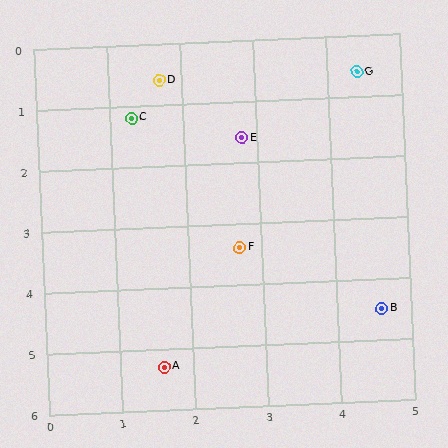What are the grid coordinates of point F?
Point F is at approximately (2.7, 3.4).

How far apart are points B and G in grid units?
Points B and G are about 3.9 grid units apart.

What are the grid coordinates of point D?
Point D is at approximately (1.7, 0.6).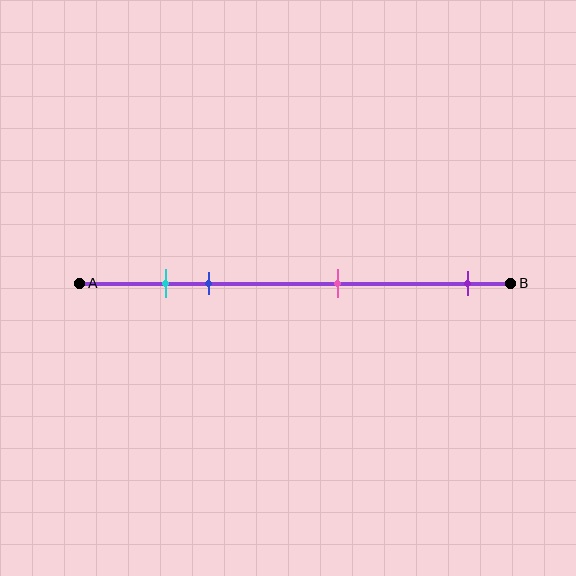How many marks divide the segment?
There are 4 marks dividing the segment.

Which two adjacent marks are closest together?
The cyan and blue marks are the closest adjacent pair.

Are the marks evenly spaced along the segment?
No, the marks are not evenly spaced.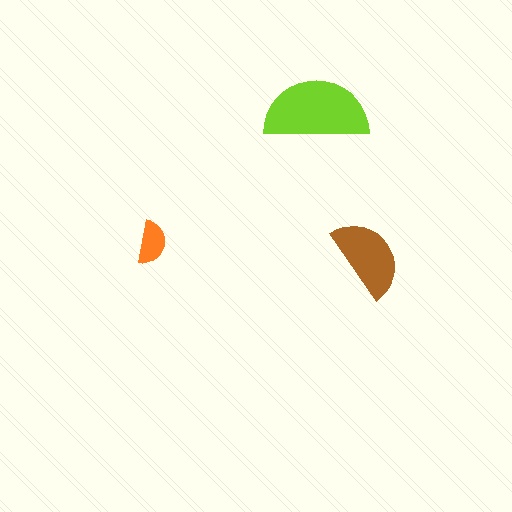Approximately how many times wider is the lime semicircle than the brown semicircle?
About 1.5 times wider.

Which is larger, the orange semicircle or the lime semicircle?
The lime one.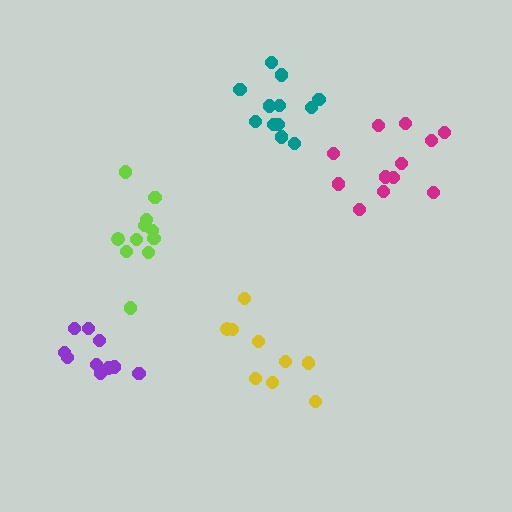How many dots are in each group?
Group 1: 9 dots, Group 2: 11 dots, Group 3: 12 dots, Group 4: 10 dots, Group 5: 12 dots (54 total).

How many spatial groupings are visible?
There are 5 spatial groupings.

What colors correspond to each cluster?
The clusters are colored: yellow, lime, magenta, purple, teal.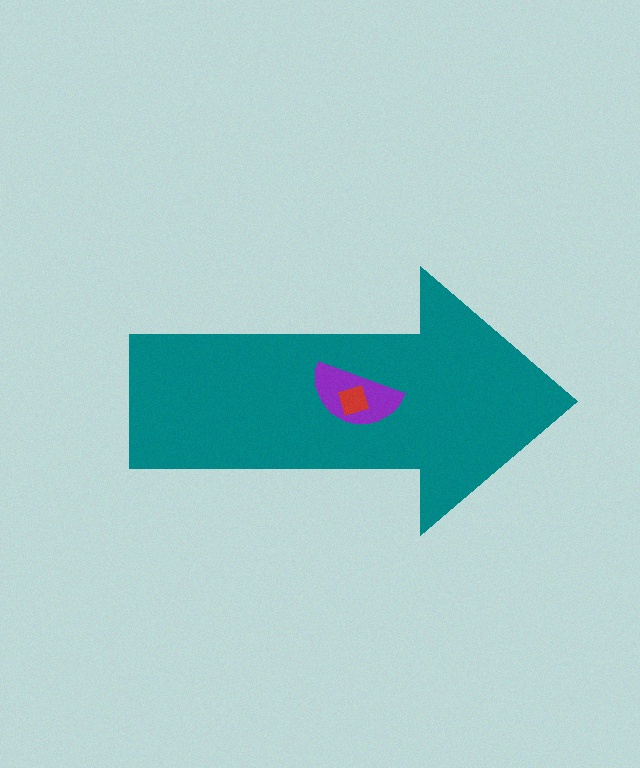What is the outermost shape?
The teal arrow.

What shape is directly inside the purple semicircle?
The red diamond.